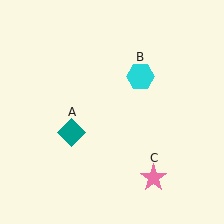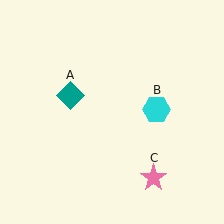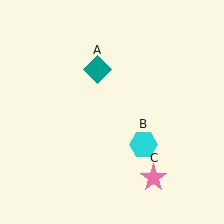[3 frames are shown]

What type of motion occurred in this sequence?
The teal diamond (object A), cyan hexagon (object B) rotated clockwise around the center of the scene.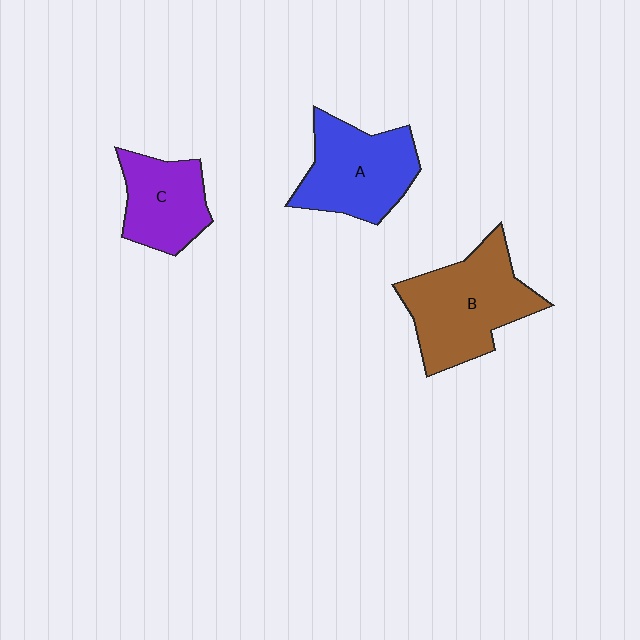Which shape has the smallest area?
Shape C (purple).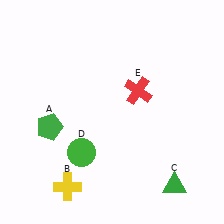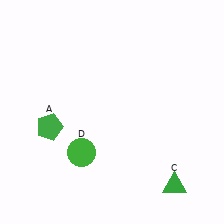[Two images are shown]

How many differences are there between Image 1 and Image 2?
There are 2 differences between the two images.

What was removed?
The red cross (E), the yellow cross (B) were removed in Image 2.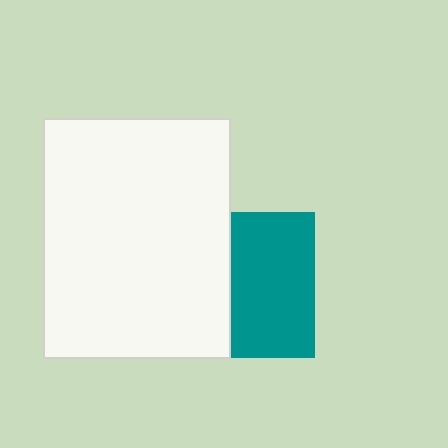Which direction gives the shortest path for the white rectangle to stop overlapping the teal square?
Moving left gives the shortest separation.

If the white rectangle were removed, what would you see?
You would see the complete teal square.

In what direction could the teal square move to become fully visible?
The teal square could move right. That would shift it out from behind the white rectangle entirely.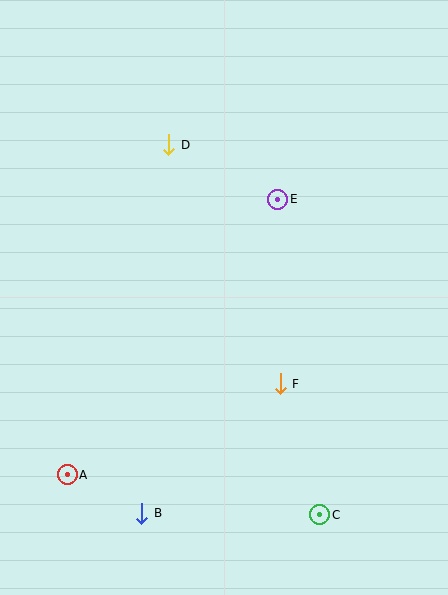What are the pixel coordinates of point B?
Point B is at (142, 513).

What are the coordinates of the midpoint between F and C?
The midpoint between F and C is at (300, 449).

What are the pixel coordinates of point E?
Point E is at (278, 199).